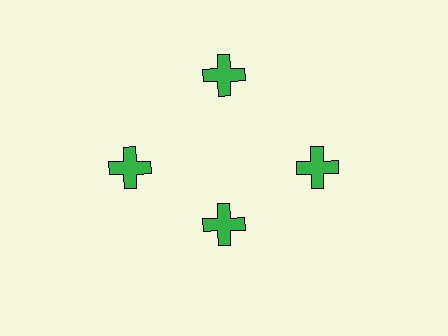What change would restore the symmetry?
The symmetry would be restored by moving it outward, back onto the ring so that all 4 crosses sit at equal angles and equal distance from the center.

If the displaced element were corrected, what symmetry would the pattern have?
It would have 4-fold rotational symmetry — the pattern would map onto itself every 90 degrees.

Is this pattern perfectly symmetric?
No. The 4 green crosses are arranged in a ring, but one element near the 6 o'clock position is pulled inward toward the center, breaking the 4-fold rotational symmetry.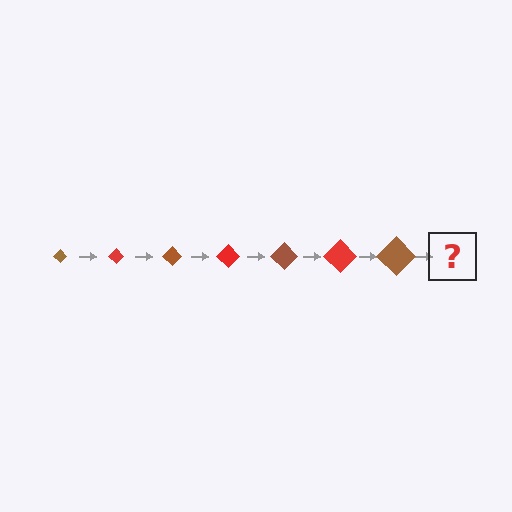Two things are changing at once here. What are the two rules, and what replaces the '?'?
The two rules are that the diamond grows larger each step and the color cycles through brown and red. The '?' should be a red diamond, larger than the previous one.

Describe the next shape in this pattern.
It should be a red diamond, larger than the previous one.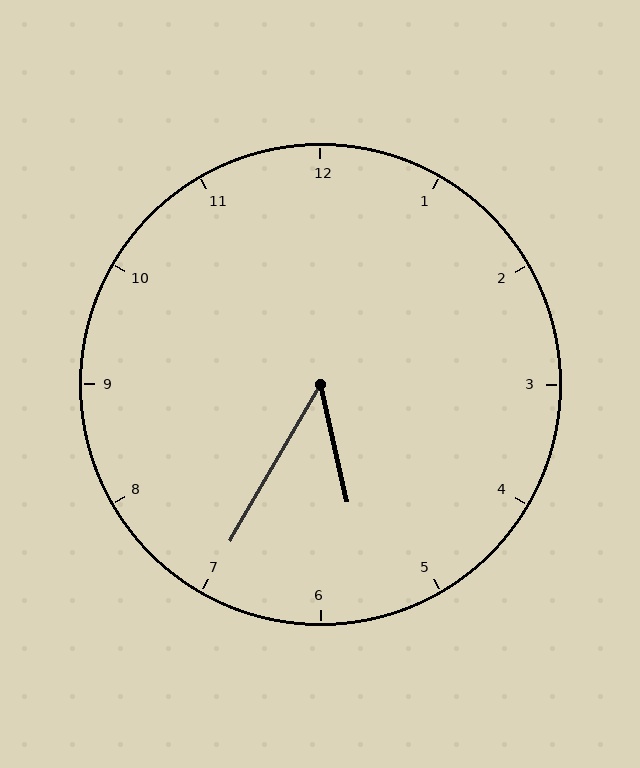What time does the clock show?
5:35.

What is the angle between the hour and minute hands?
Approximately 42 degrees.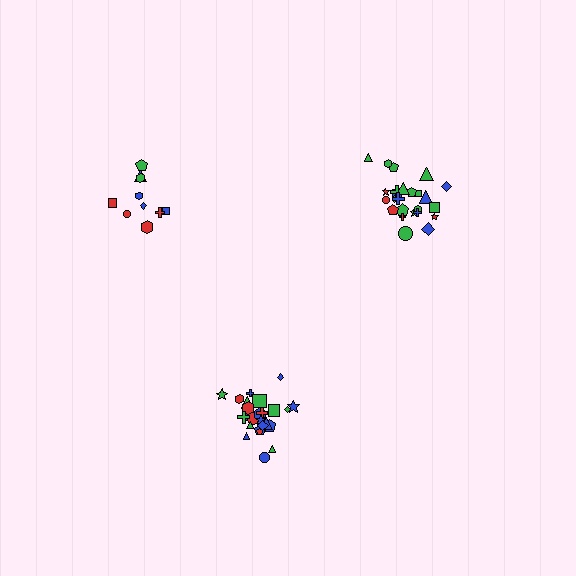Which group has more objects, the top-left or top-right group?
The top-right group.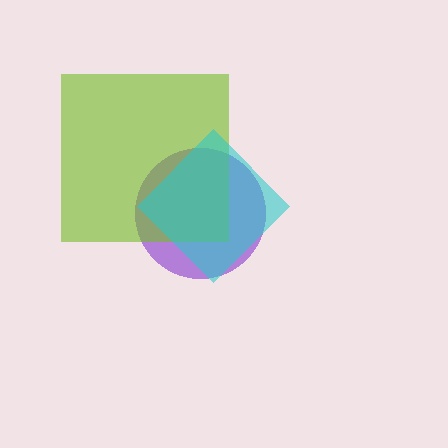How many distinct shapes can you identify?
There are 3 distinct shapes: a purple circle, a lime square, a cyan diamond.